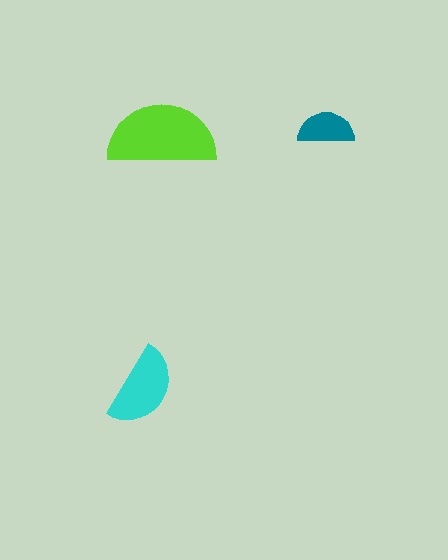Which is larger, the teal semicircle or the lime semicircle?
The lime one.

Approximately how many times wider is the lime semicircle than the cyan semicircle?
About 1.5 times wider.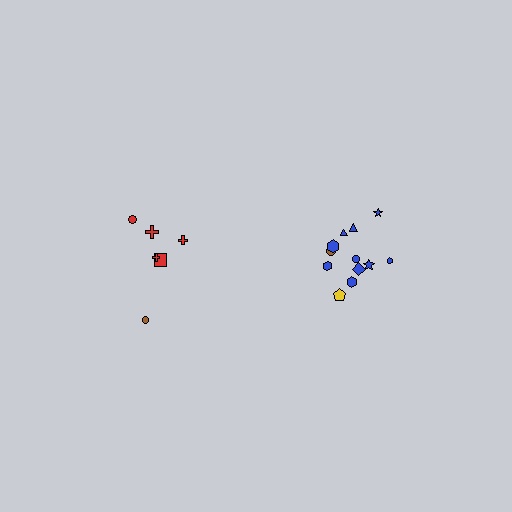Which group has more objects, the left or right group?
The right group.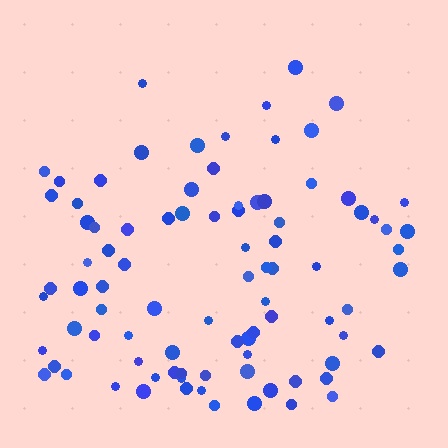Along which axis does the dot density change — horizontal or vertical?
Vertical.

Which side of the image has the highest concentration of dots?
The bottom.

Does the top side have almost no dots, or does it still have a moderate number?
Still a moderate number, just noticeably fewer than the bottom.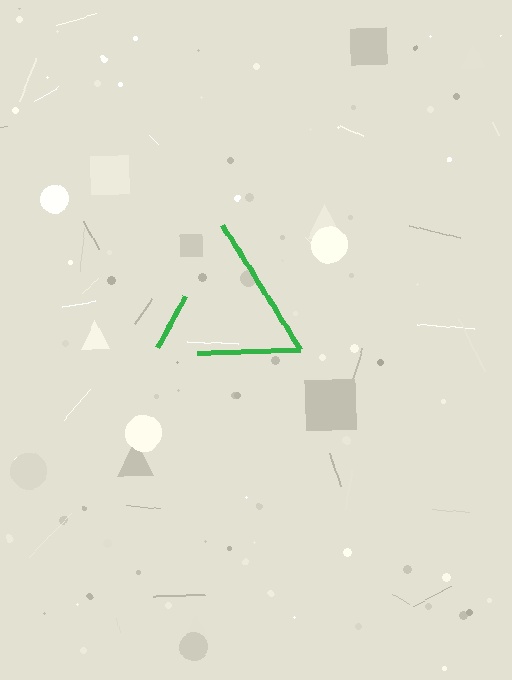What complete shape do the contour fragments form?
The contour fragments form a triangle.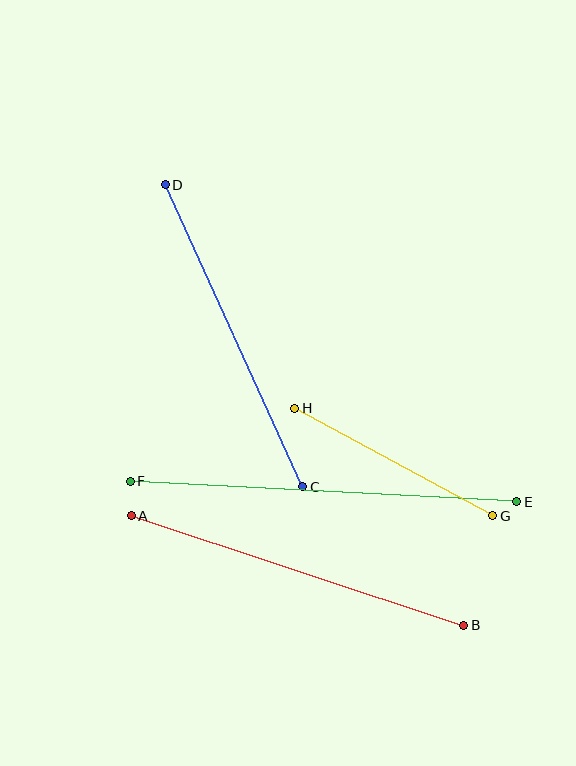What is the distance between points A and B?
The distance is approximately 350 pixels.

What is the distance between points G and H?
The distance is approximately 225 pixels.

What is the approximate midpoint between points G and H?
The midpoint is at approximately (394, 462) pixels.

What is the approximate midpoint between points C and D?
The midpoint is at approximately (234, 336) pixels.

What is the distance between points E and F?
The distance is approximately 387 pixels.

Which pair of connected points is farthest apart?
Points E and F are farthest apart.